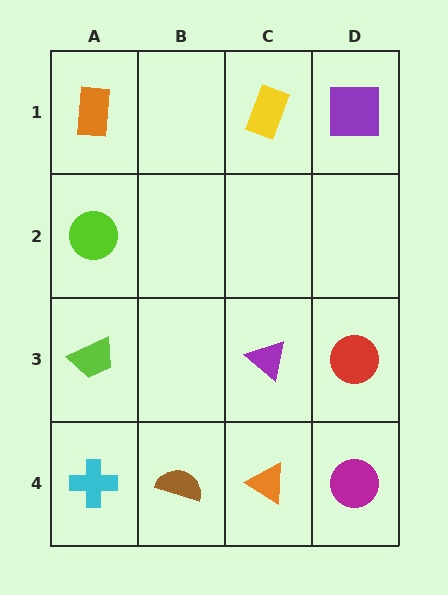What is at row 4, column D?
A magenta circle.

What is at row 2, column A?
A lime circle.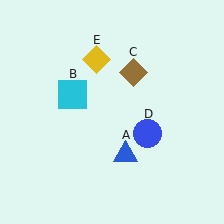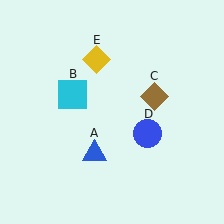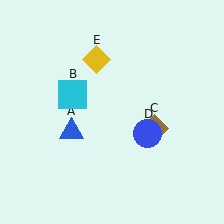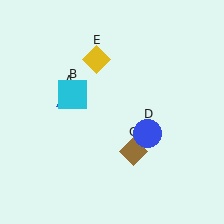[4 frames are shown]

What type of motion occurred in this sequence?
The blue triangle (object A), brown diamond (object C) rotated clockwise around the center of the scene.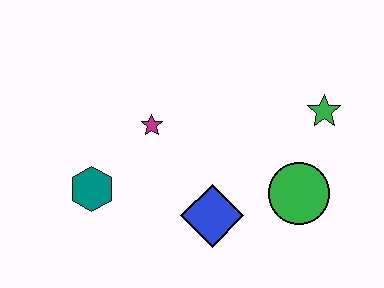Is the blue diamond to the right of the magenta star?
Yes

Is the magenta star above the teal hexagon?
Yes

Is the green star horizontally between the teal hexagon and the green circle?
No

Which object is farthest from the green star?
The teal hexagon is farthest from the green star.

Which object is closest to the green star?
The green circle is closest to the green star.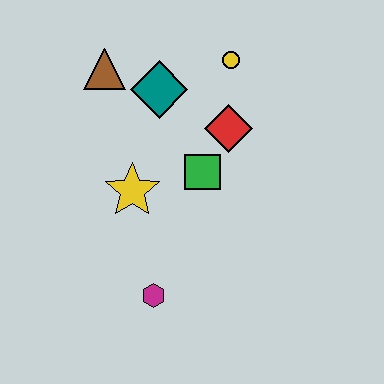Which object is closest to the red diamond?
The green square is closest to the red diamond.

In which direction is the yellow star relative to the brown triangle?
The yellow star is below the brown triangle.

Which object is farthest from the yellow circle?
The magenta hexagon is farthest from the yellow circle.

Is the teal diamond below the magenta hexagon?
No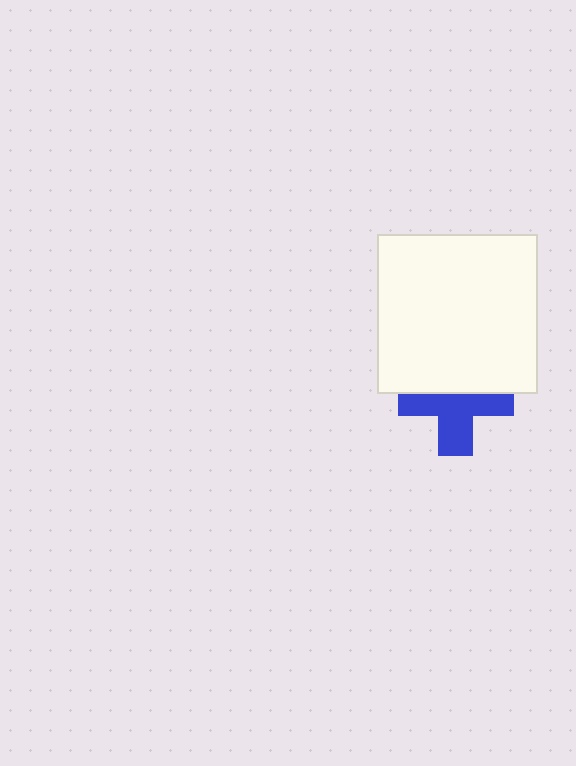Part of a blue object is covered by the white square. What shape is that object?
It is a cross.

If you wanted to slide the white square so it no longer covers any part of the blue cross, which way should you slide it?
Slide it up — that is the most direct way to separate the two shapes.